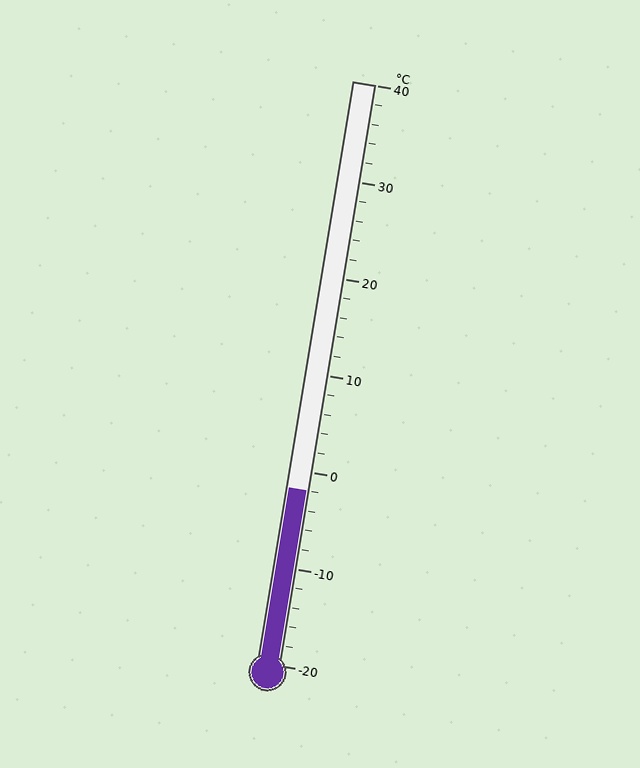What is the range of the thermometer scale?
The thermometer scale ranges from -20°C to 40°C.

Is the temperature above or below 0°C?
The temperature is below 0°C.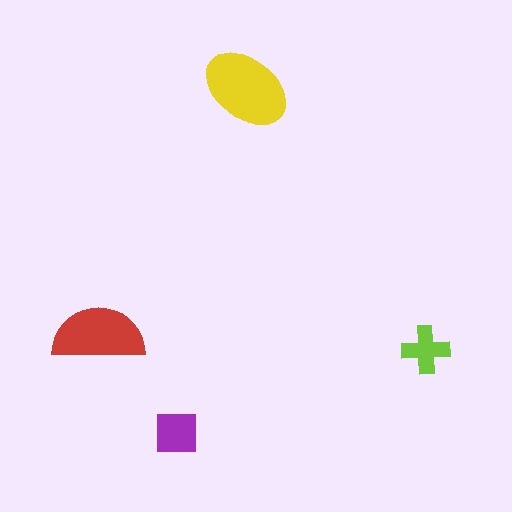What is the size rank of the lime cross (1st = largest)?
4th.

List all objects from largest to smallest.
The yellow ellipse, the red semicircle, the purple square, the lime cross.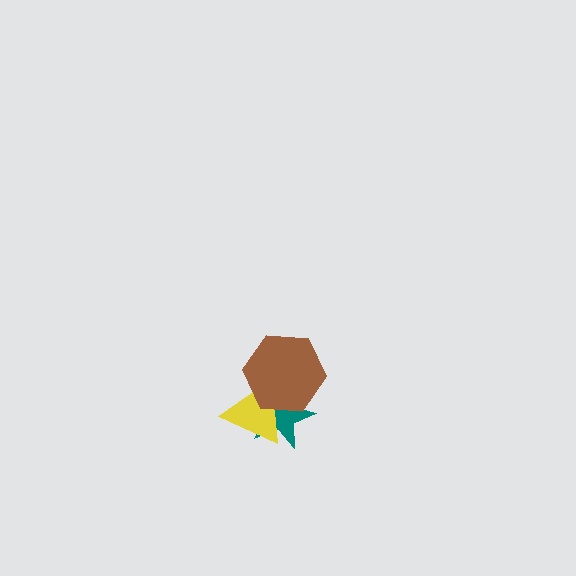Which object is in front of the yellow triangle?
The brown hexagon is in front of the yellow triangle.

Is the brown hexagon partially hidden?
No, no other shape covers it.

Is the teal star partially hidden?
Yes, it is partially covered by another shape.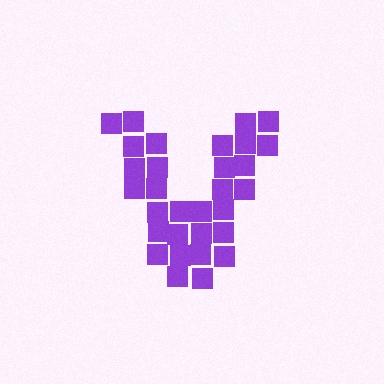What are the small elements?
The small elements are squares.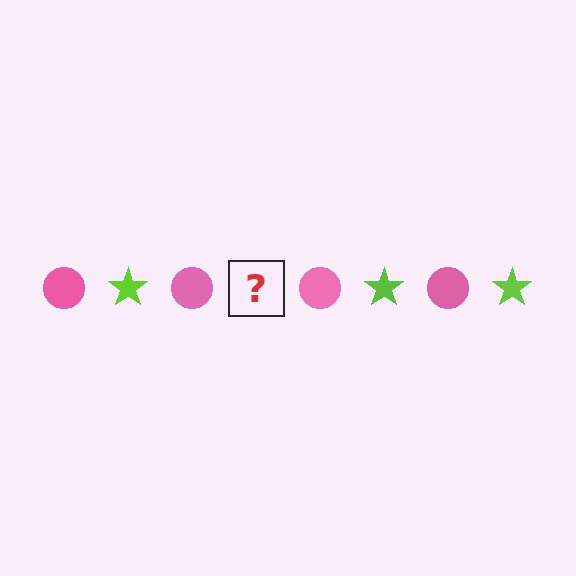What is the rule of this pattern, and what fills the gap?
The rule is that the pattern alternates between pink circle and lime star. The gap should be filled with a lime star.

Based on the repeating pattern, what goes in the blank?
The blank should be a lime star.